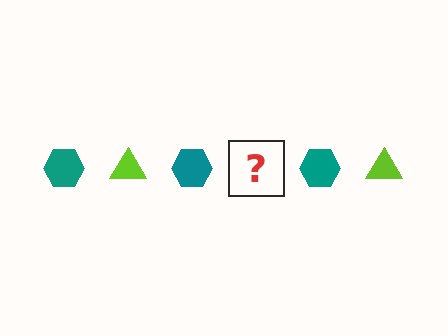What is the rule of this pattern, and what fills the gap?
The rule is that the pattern alternates between teal hexagon and lime triangle. The gap should be filled with a lime triangle.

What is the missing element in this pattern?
The missing element is a lime triangle.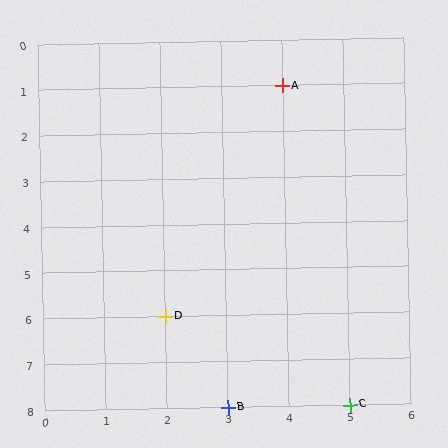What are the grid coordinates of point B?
Point B is at grid coordinates (3, 8).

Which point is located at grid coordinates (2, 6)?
Point D is at (2, 6).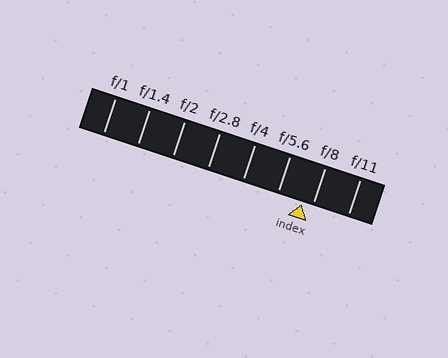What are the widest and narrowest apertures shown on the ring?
The widest aperture shown is f/1 and the narrowest is f/11.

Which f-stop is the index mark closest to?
The index mark is closest to f/8.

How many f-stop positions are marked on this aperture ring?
There are 8 f-stop positions marked.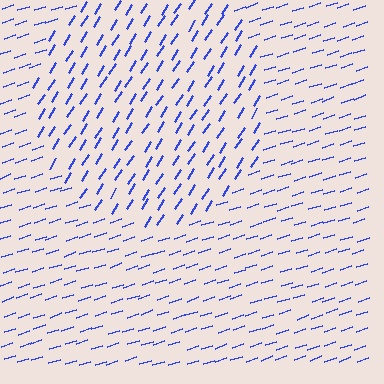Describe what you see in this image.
The image is filled with small blue line segments. A circle region in the image has lines oriented differently from the surrounding lines, creating a visible texture boundary.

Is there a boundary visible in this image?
Yes, there is a texture boundary formed by a change in line orientation.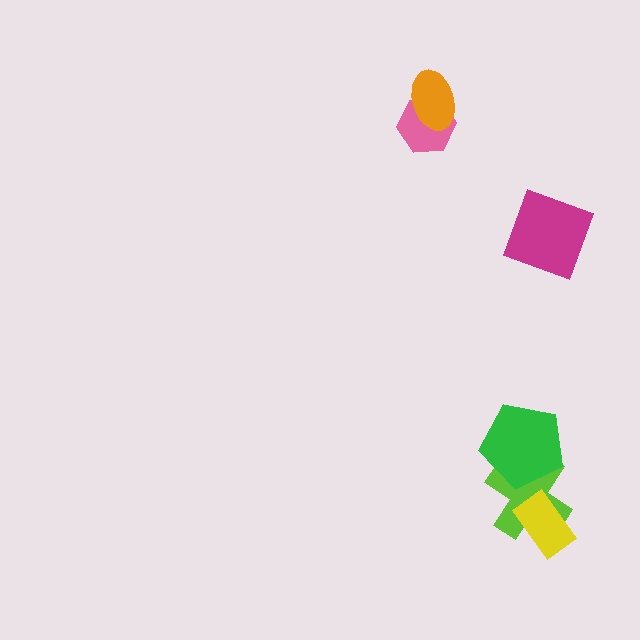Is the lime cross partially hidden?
Yes, it is partially covered by another shape.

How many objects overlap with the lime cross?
2 objects overlap with the lime cross.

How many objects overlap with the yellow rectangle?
1 object overlaps with the yellow rectangle.